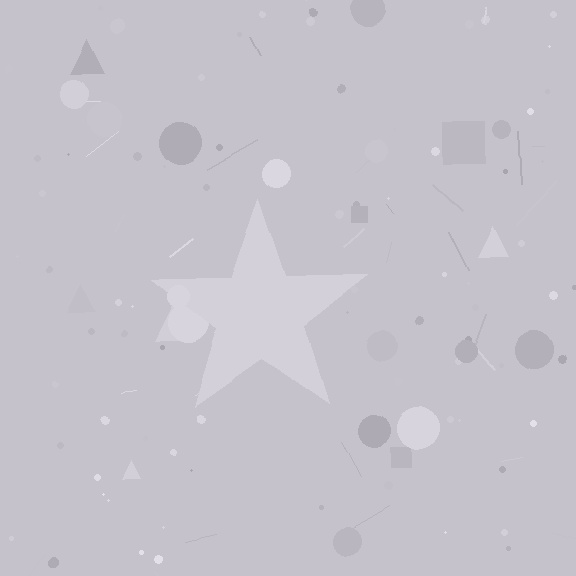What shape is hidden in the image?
A star is hidden in the image.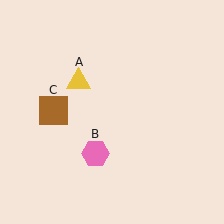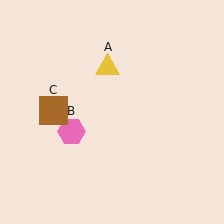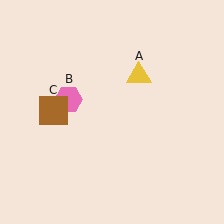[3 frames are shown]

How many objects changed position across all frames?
2 objects changed position: yellow triangle (object A), pink hexagon (object B).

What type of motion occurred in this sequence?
The yellow triangle (object A), pink hexagon (object B) rotated clockwise around the center of the scene.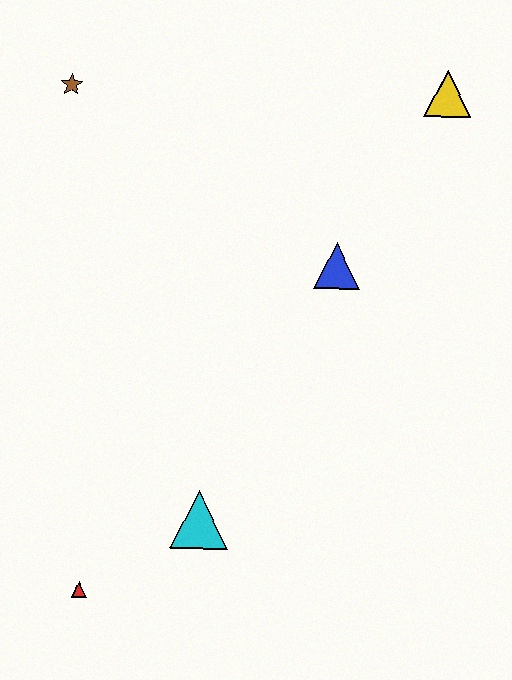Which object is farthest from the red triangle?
The yellow triangle is farthest from the red triangle.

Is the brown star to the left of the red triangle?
Yes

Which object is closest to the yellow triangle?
The blue triangle is closest to the yellow triangle.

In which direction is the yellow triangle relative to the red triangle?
The yellow triangle is above the red triangle.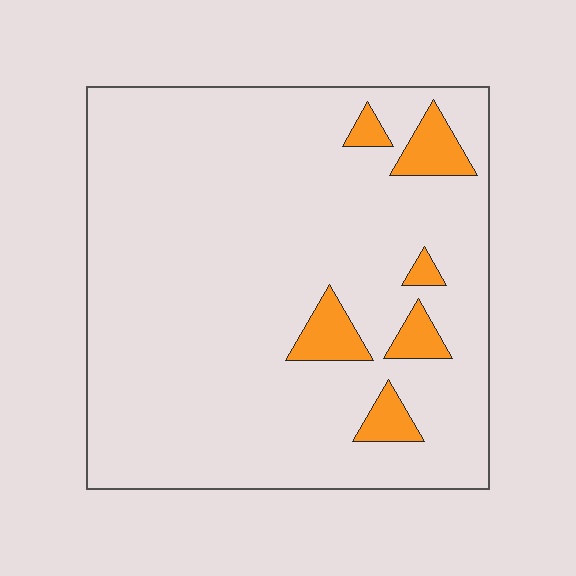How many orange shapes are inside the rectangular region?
6.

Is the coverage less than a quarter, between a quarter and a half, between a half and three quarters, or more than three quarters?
Less than a quarter.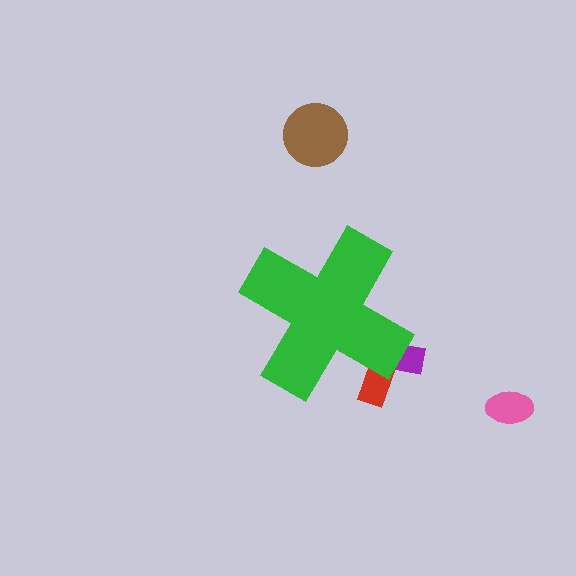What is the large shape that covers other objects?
A green cross.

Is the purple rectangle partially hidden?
Yes, the purple rectangle is partially hidden behind the green cross.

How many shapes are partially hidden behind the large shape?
2 shapes are partially hidden.